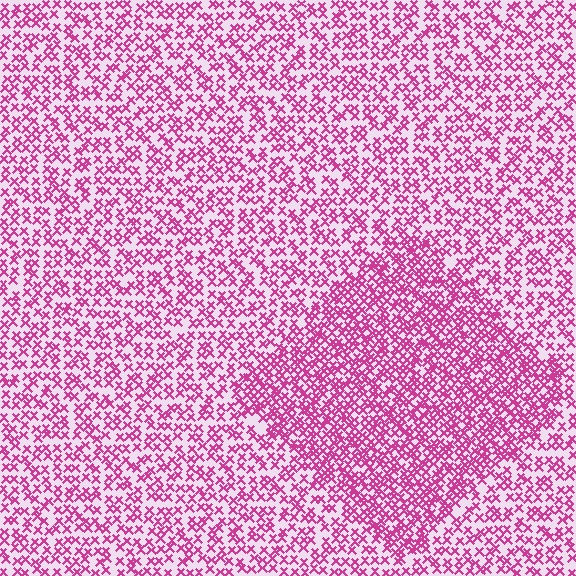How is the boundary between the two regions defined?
The boundary is defined by a change in element density (approximately 1.7x ratio). All elements are the same color, size, and shape.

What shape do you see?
I see a diamond.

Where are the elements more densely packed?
The elements are more densely packed inside the diamond boundary.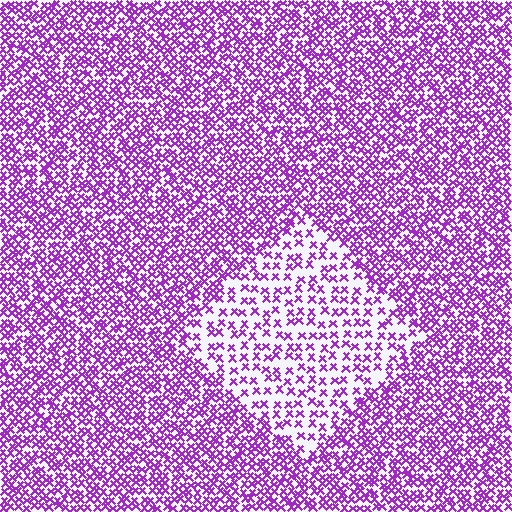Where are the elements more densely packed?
The elements are more densely packed outside the diamond boundary.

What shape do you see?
I see a diamond.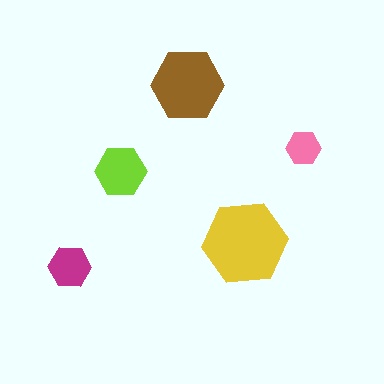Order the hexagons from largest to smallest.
the yellow one, the brown one, the lime one, the magenta one, the pink one.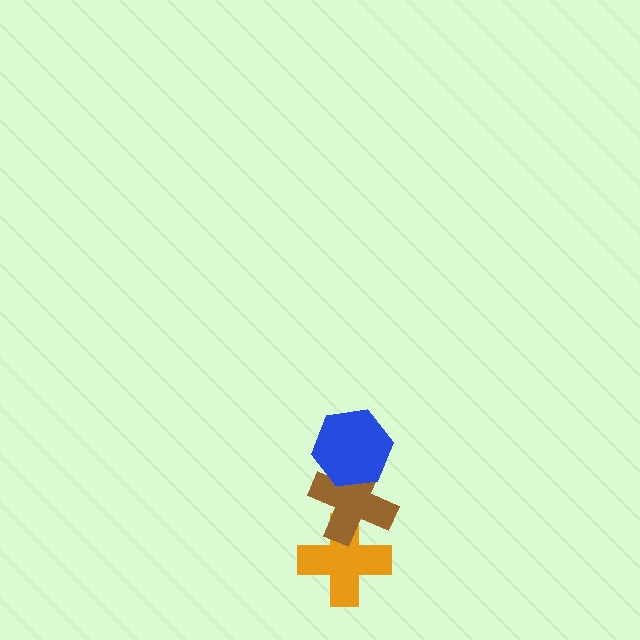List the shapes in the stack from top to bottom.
From top to bottom: the blue hexagon, the brown cross, the orange cross.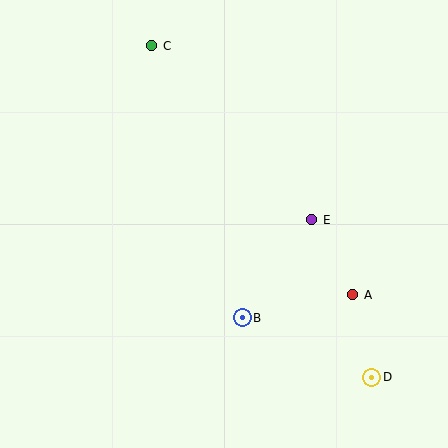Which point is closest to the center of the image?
Point E at (312, 220) is closest to the center.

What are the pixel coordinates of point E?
Point E is at (312, 220).